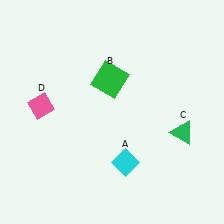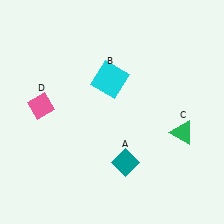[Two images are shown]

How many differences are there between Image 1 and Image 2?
There are 2 differences between the two images.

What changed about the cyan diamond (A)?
In Image 1, A is cyan. In Image 2, it changed to teal.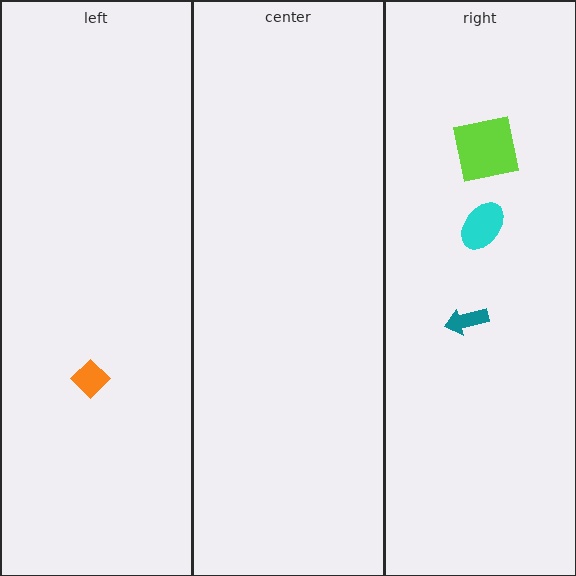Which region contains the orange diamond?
The left region.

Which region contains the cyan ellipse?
The right region.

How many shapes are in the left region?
1.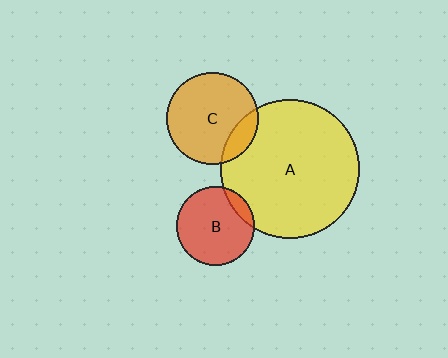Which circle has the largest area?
Circle A (yellow).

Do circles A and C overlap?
Yes.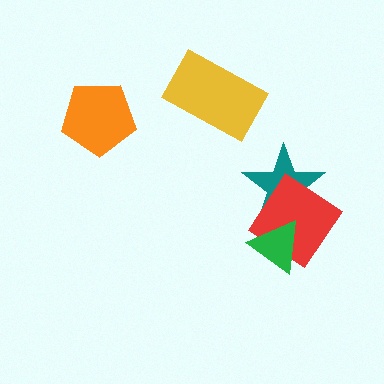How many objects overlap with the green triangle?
2 objects overlap with the green triangle.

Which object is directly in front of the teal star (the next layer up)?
The red diamond is directly in front of the teal star.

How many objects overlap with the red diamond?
2 objects overlap with the red diamond.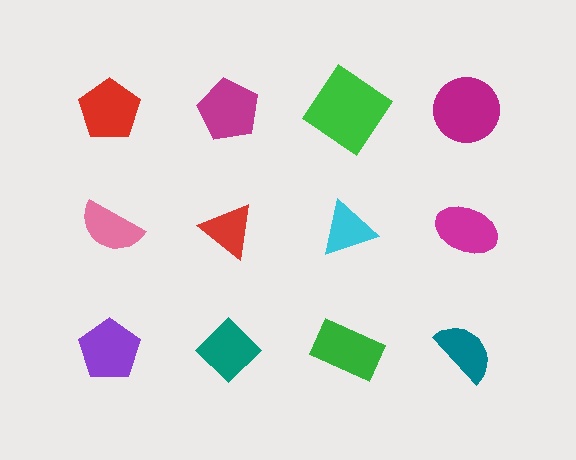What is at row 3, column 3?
A green rectangle.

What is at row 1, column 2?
A magenta pentagon.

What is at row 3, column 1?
A purple pentagon.